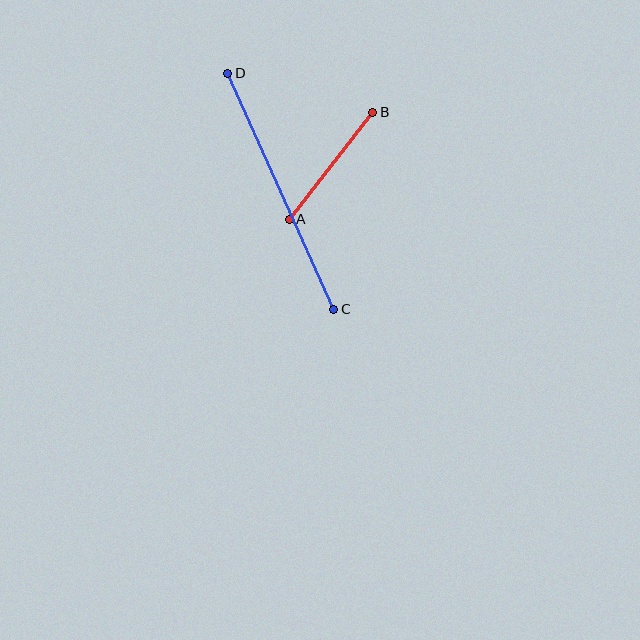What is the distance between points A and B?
The distance is approximately 135 pixels.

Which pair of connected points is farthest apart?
Points C and D are farthest apart.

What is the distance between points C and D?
The distance is approximately 259 pixels.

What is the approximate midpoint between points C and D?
The midpoint is at approximately (281, 191) pixels.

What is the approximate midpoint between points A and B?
The midpoint is at approximately (331, 166) pixels.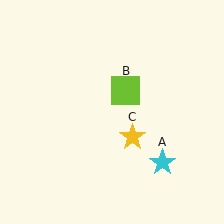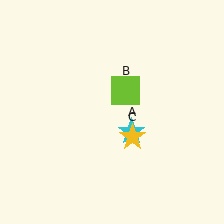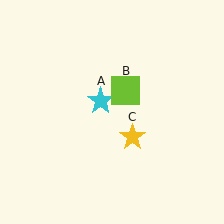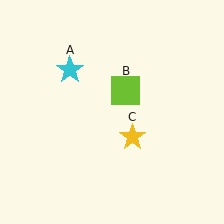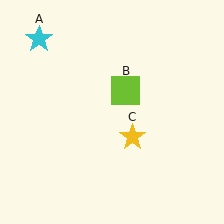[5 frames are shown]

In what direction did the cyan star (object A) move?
The cyan star (object A) moved up and to the left.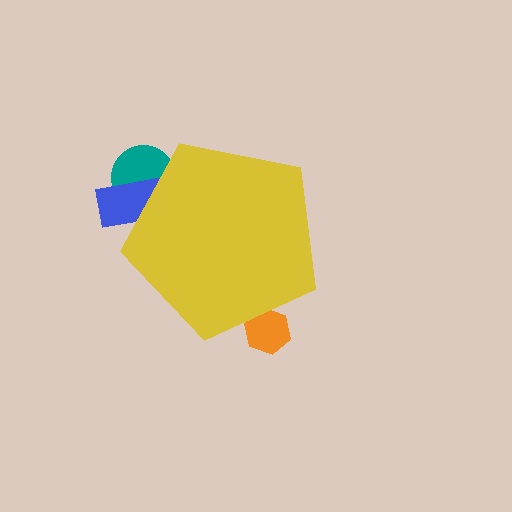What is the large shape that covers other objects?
A yellow pentagon.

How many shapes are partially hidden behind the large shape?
4 shapes are partially hidden.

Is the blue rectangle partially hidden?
Yes, the blue rectangle is partially hidden behind the yellow pentagon.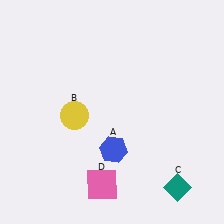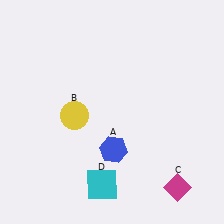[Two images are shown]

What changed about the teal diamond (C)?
In Image 1, C is teal. In Image 2, it changed to magenta.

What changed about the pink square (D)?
In Image 1, D is pink. In Image 2, it changed to cyan.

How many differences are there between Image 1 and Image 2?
There are 2 differences between the two images.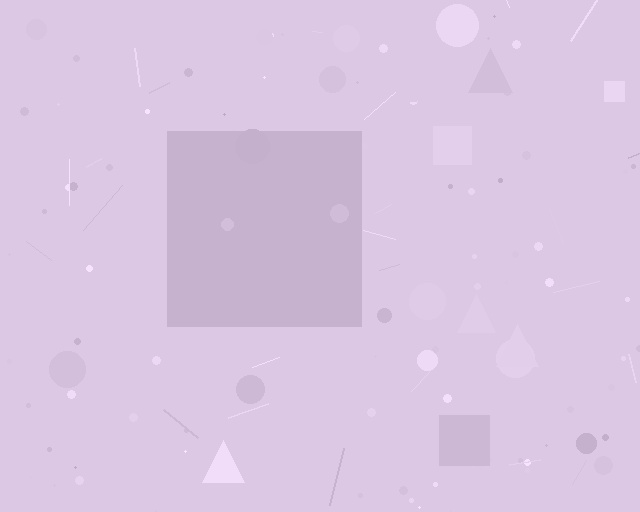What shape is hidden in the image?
A square is hidden in the image.